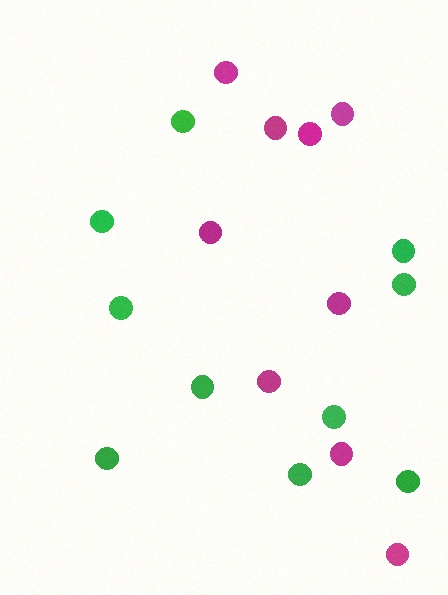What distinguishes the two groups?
There are 2 groups: one group of magenta circles (9) and one group of green circles (10).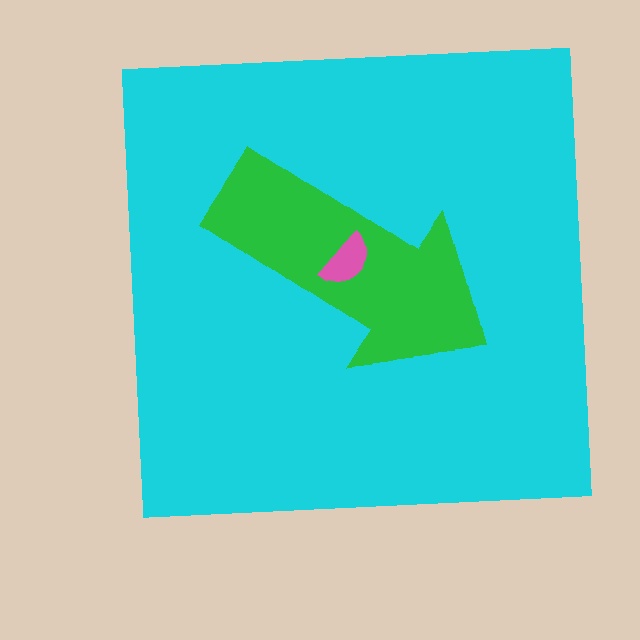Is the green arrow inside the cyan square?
Yes.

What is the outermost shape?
The cyan square.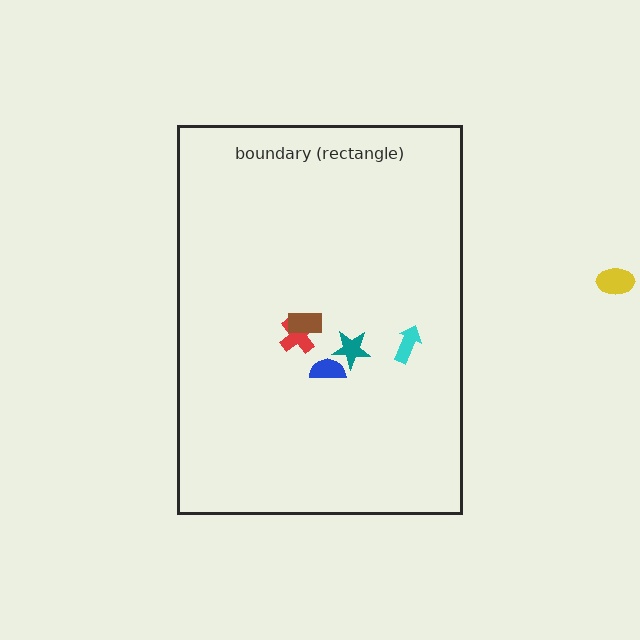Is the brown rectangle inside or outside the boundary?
Inside.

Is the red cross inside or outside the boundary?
Inside.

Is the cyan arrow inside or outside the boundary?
Inside.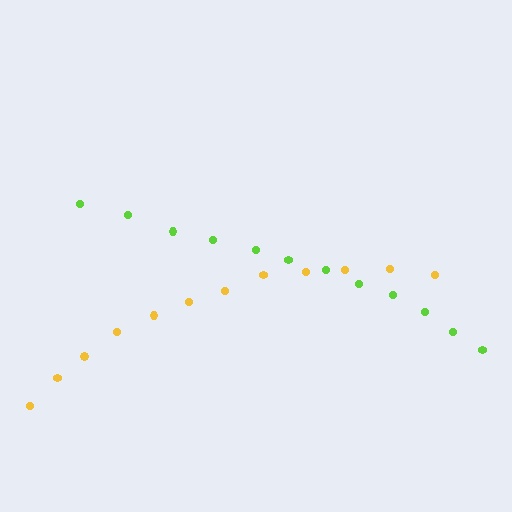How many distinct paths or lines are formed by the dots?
There are 2 distinct paths.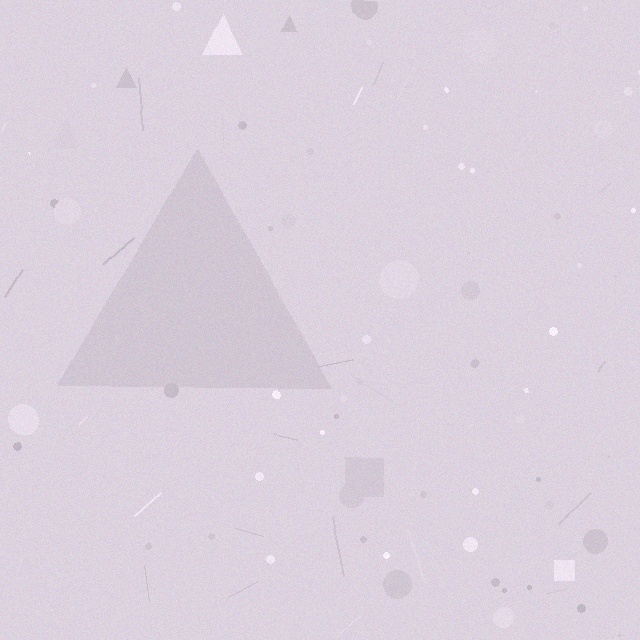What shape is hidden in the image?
A triangle is hidden in the image.